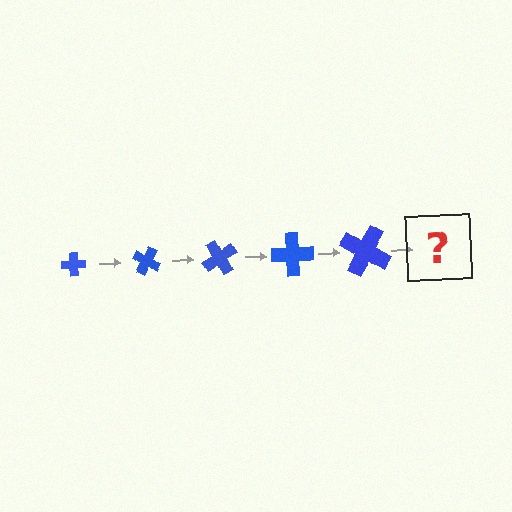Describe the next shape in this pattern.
It should be a cross, larger than the previous one and rotated 150 degrees from the start.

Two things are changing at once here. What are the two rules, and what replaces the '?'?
The two rules are that the cross grows larger each step and it rotates 30 degrees each step. The '?' should be a cross, larger than the previous one and rotated 150 degrees from the start.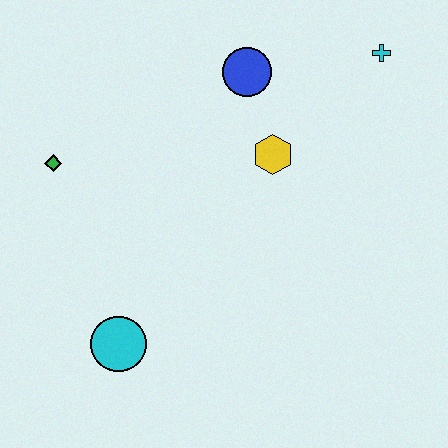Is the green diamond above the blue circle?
No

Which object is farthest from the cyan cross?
The cyan circle is farthest from the cyan cross.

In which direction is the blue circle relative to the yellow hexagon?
The blue circle is above the yellow hexagon.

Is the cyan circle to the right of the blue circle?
No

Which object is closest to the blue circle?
The yellow hexagon is closest to the blue circle.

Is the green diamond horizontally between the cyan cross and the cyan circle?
No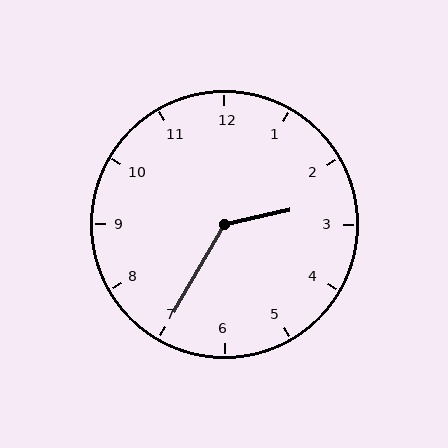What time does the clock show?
2:35.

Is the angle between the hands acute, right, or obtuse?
It is obtuse.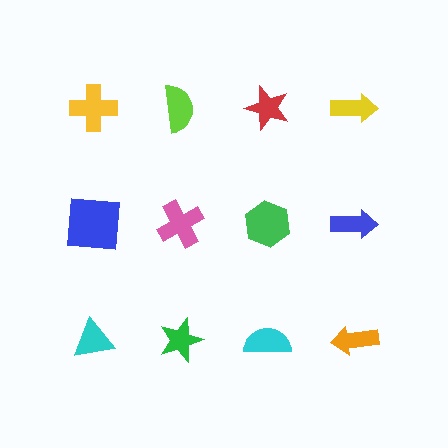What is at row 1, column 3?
A red star.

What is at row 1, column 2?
A lime semicircle.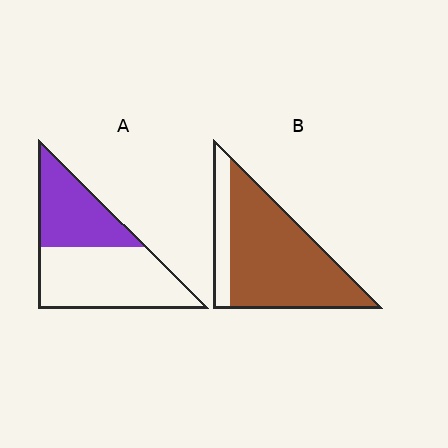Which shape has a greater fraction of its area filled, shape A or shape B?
Shape B.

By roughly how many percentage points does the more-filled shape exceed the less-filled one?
By roughly 40 percentage points (B over A).